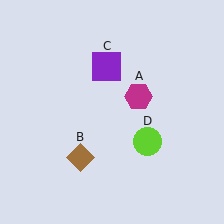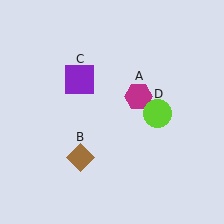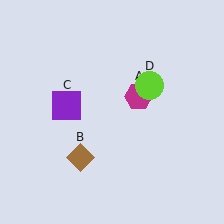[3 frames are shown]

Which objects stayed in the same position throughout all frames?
Magenta hexagon (object A) and brown diamond (object B) remained stationary.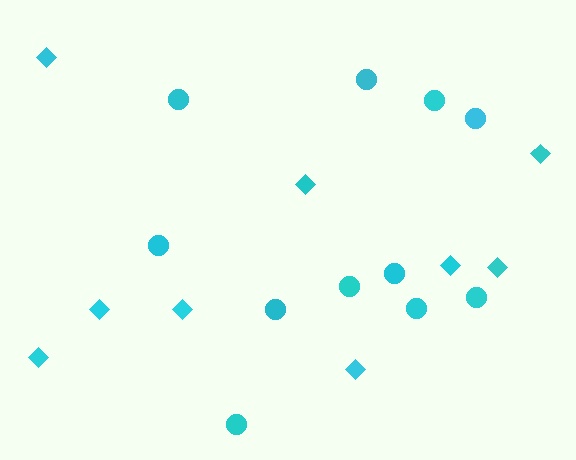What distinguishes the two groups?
There are 2 groups: one group of diamonds (9) and one group of circles (11).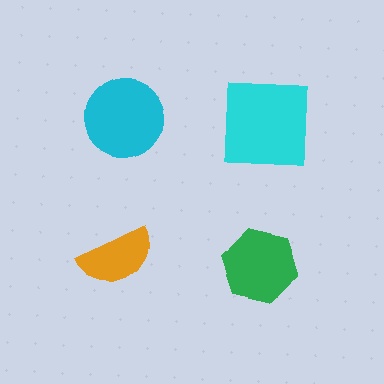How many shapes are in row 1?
2 shapes.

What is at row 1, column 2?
A cyan square.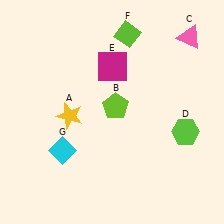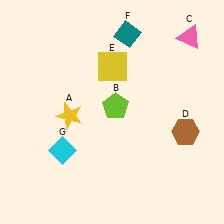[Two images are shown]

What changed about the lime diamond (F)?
In Image 1, F is lime. In Image 2, it changed to teal.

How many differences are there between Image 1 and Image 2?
There are 3 differences between the two images.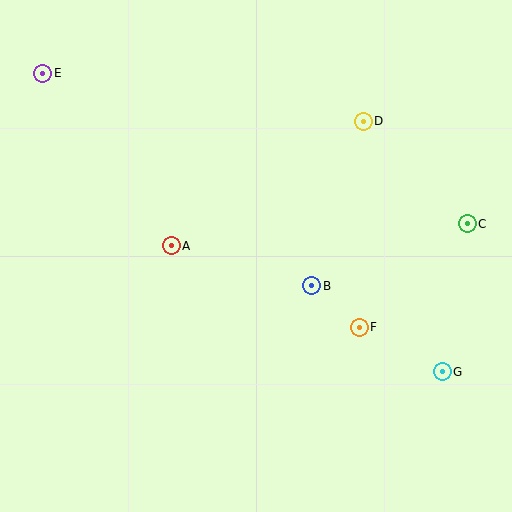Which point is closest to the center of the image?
Point B at (312, 286) is closest to the center.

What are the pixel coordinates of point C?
Point C is at (467, 224).